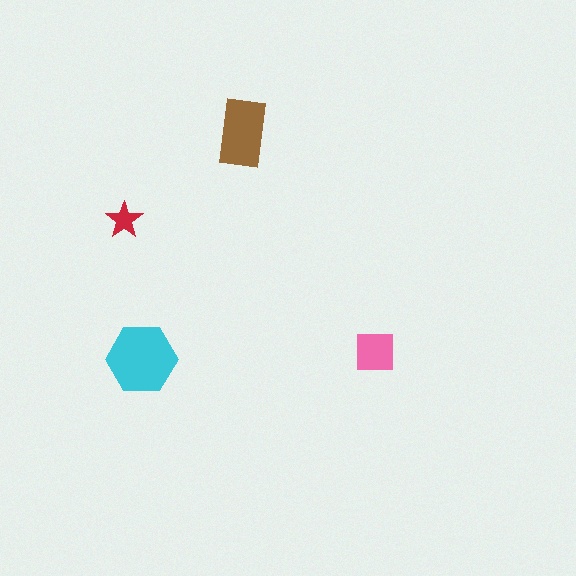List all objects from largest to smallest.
The cyan hexagon, the brown rectangle, the pink square, the red star.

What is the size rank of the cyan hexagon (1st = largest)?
1st.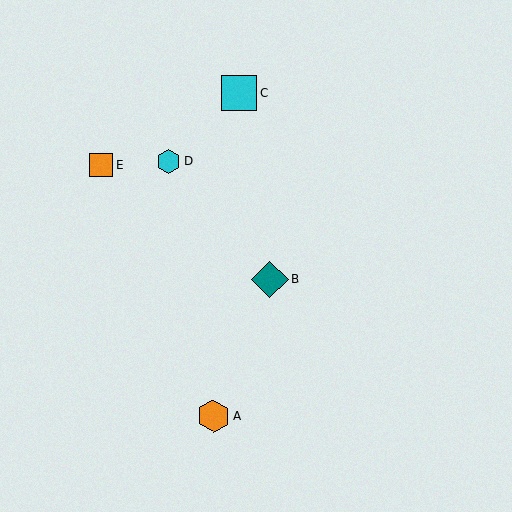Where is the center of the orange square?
The center of the orange square is at (101, 165).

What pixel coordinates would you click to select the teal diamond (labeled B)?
Click at (270, 280) to select the teal diamond B.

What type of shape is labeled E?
Shape E is an orange square.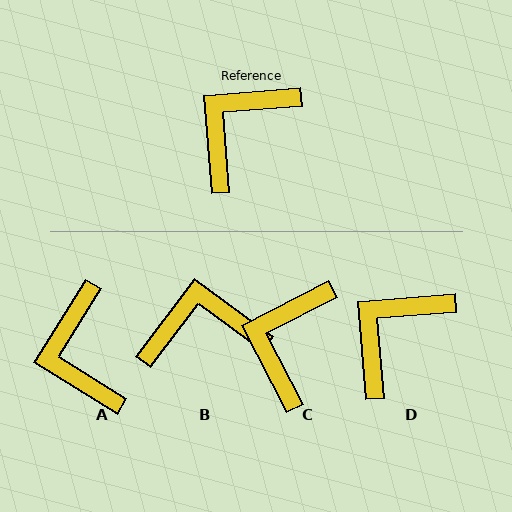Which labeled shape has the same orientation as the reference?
D.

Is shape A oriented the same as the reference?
No, it is off by about 53 degrees.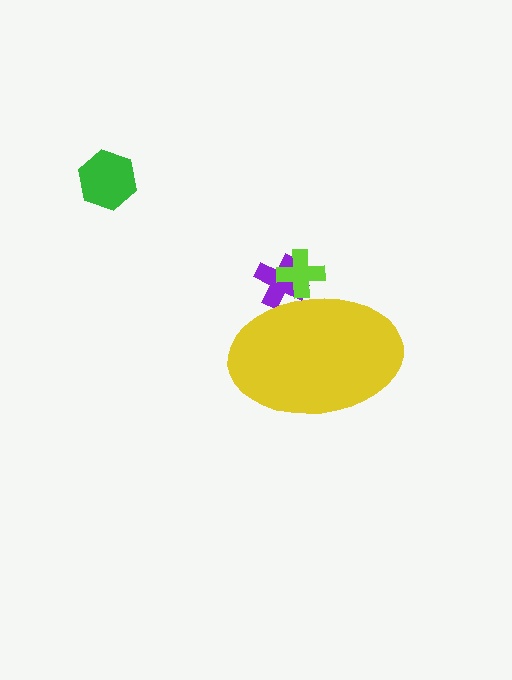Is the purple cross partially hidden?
Yes, the purple cross is partially hidden behind the yellow ellipse.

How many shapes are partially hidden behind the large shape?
2 shapes are partially hidden.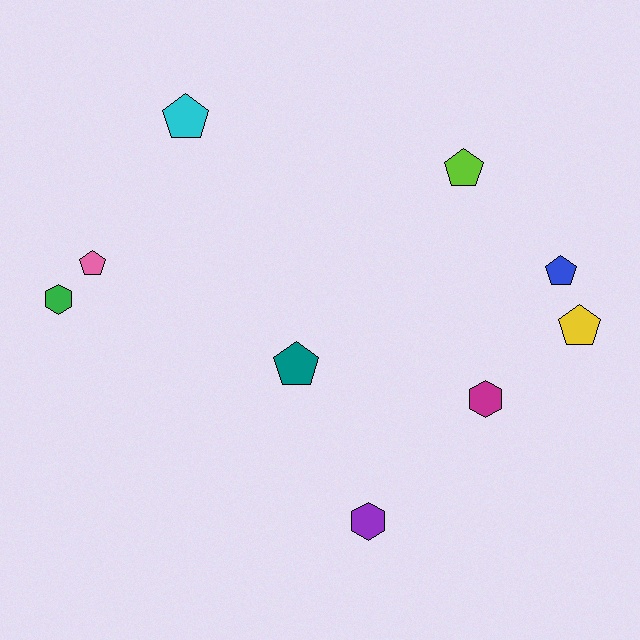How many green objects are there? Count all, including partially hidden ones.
There is 1 green object.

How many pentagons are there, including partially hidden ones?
There are 6 pentagons.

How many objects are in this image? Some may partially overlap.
There are 9 objects.